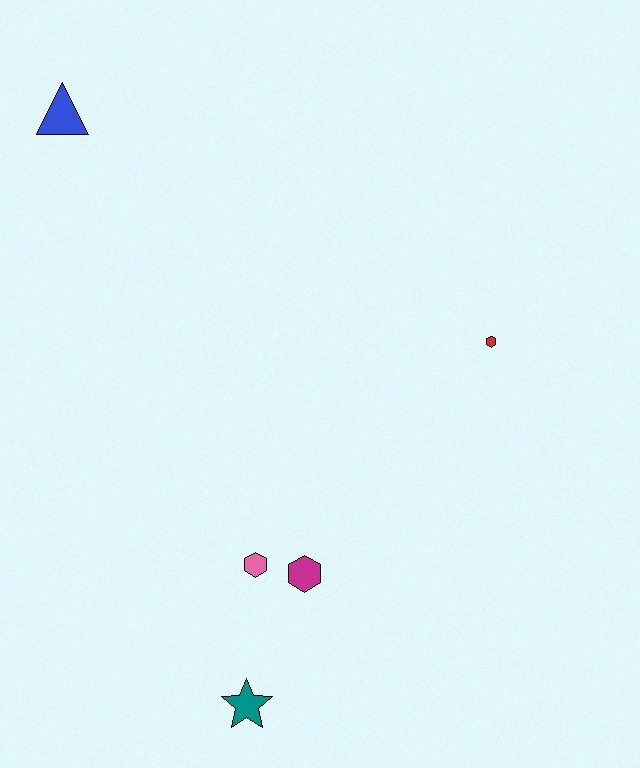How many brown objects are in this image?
There are no brown objects.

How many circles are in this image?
There are no circles.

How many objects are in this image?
There are 5 objects.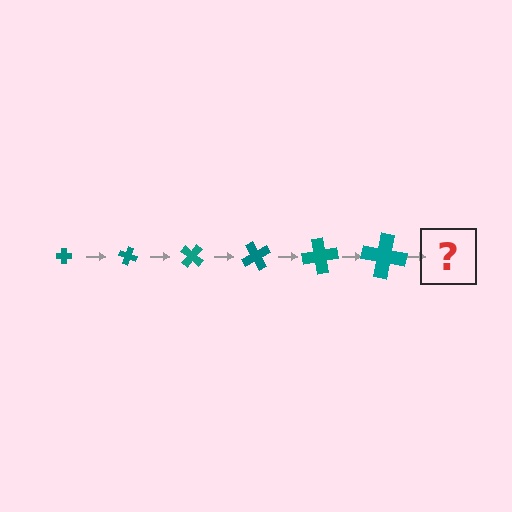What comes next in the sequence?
The next element should be a cross, larger than the previous one and rotated 120 degrees from the start.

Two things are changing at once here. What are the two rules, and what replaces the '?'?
The two rules are that the cross grows larger each step and it rotates 20 degrees each step. The '?' should be a cross, larger than the previous one and rotated 120 degrees from the start.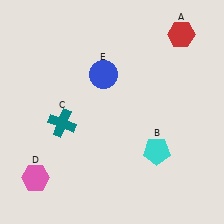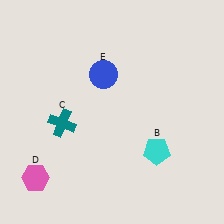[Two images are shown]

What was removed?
The red hexagon (A) was removed in Image 2.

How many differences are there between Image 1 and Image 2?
There is 1 difference between the two images.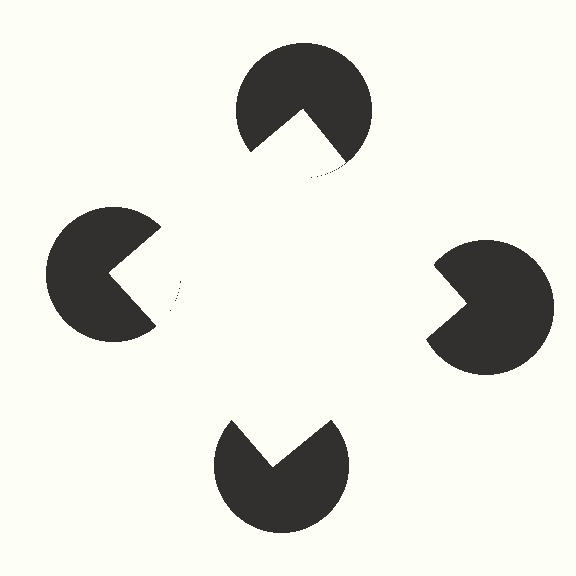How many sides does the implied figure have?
4 sides.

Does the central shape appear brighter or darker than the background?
It typically appears slightly brighter than the background, even though no actual brightness change is drawn.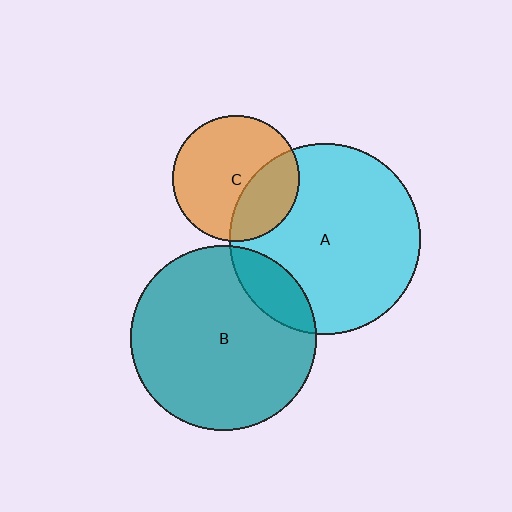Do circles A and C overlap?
Yes.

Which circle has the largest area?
Circle A (cyan).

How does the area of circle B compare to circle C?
Approximately 2.1 times.